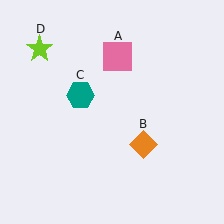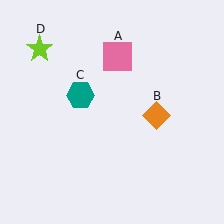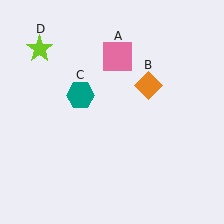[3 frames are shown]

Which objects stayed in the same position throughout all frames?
Pink square (object A) and teal hexagon (object C) and lime star (object D) remained stationary.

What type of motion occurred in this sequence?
The orange diamond (object B) rotated counterclockwise around the center of the scene.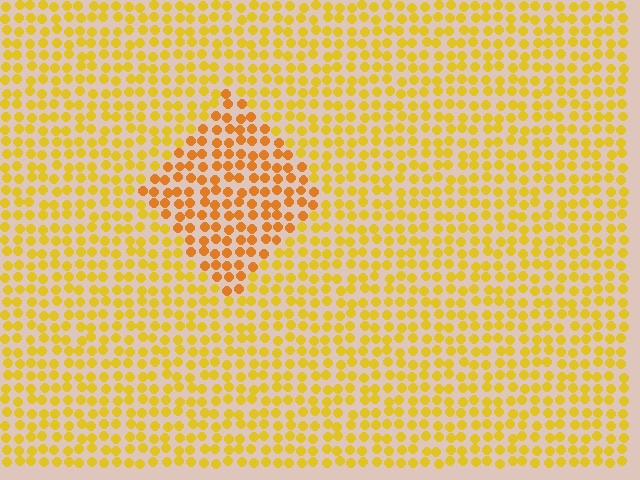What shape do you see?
I see a diamond.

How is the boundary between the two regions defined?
The boundary is defined purely by a slight shift in hue (about 23 degrees). Spacing, size, and orientation are identical on both sides.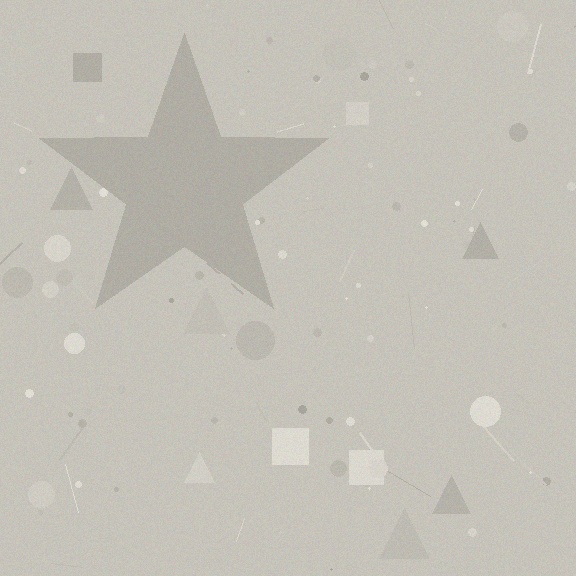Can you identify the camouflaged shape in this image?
The camouflaged shape is a star.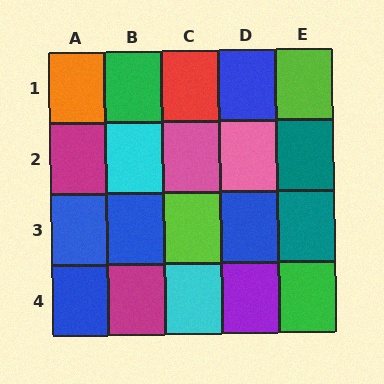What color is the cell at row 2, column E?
Teal.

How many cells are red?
1 cell is red.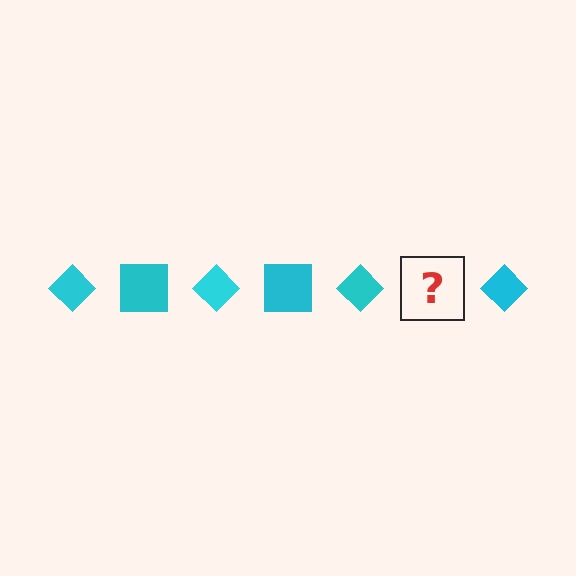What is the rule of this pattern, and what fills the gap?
The rule is that the pattern cycles through diamond, square shapes in cyan. The gap should be filled with a cyan square.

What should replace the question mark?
The question mark should be replaced with a cyan square.